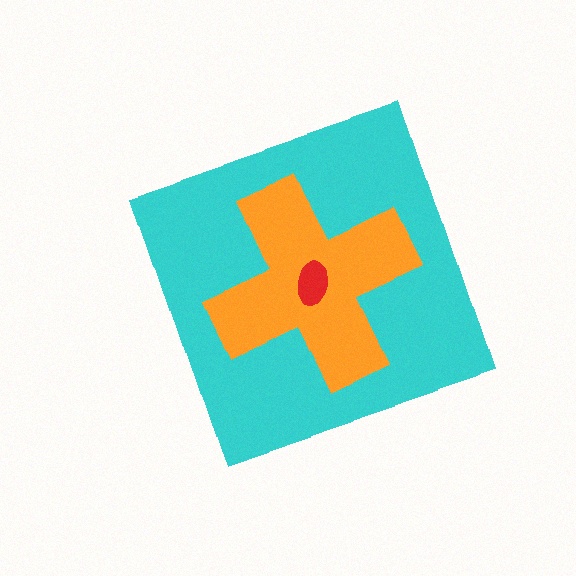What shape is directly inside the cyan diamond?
The orange cross.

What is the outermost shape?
The cyan diamond.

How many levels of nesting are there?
3.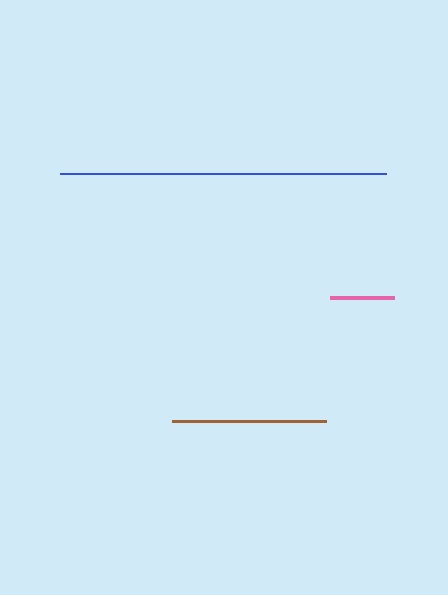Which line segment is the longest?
The blue line is the longest at approximately 326 pixels.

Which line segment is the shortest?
The pink line is the shortest at approximately 64 pixels.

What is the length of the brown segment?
The brown segment is approximately 154 pixels long.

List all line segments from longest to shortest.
From longest to shortest: blue, brown, pink.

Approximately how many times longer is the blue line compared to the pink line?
The blue line is approximately 5.1 times the length of the pink line.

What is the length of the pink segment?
The pink segment is approximately 64 pixels long.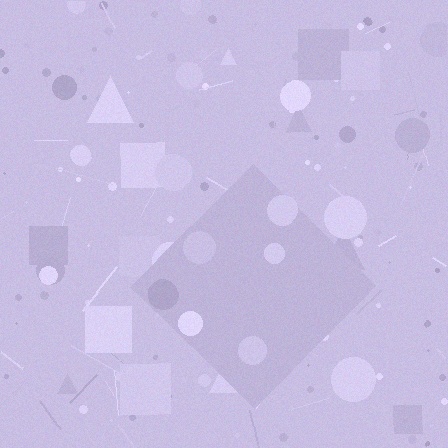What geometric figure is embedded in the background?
A diamond is embedded in the background.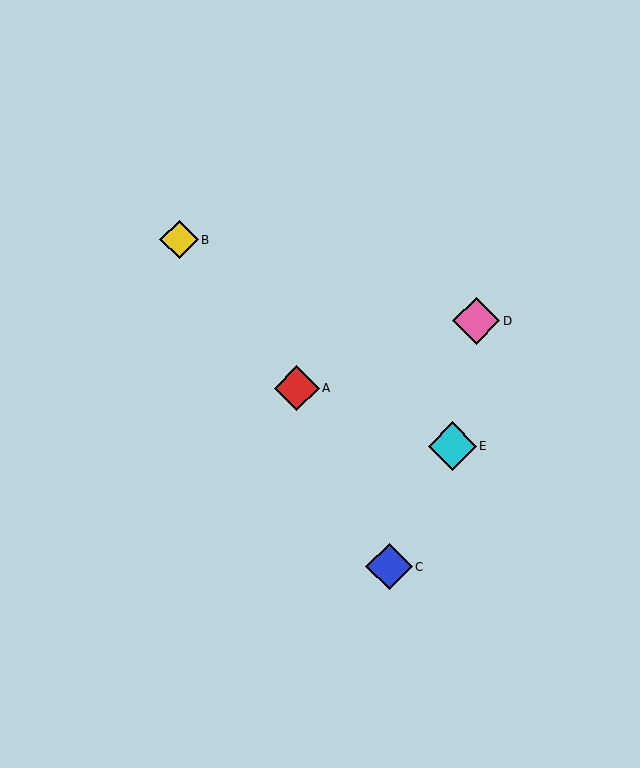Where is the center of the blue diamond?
The center of the blue diamond is at (389, 567).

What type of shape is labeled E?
Shape E is a cyan diamond.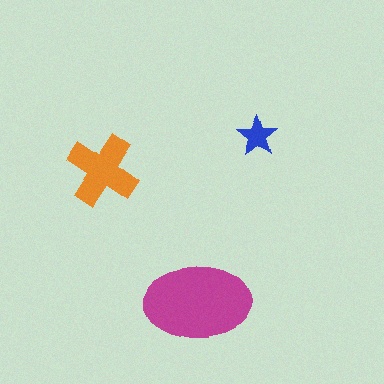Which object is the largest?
The magenta ellipse.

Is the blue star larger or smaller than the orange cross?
Smaller.